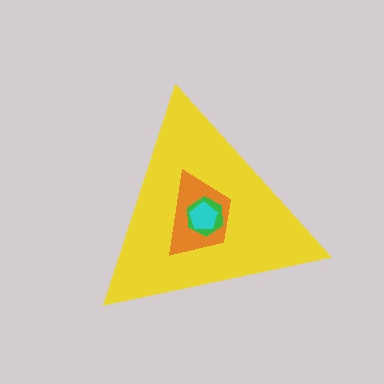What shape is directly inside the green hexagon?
The cyan pentagon.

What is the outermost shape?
The yellow triangle.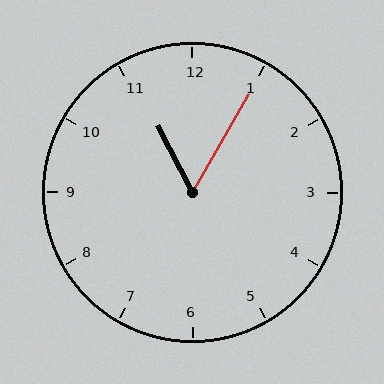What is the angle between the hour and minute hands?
Approximately 58 degrees.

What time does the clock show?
11:05.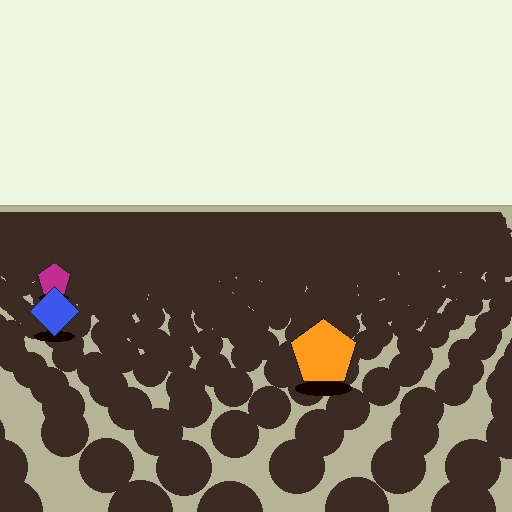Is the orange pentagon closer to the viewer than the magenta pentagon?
Yes. The orange pentagon is closer — you can tell from the texture gradient: the ground texture is coarser near it.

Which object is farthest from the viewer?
The magenta pentagon is farthest from the viewer. It appears smaller and the ground texture around it is denser.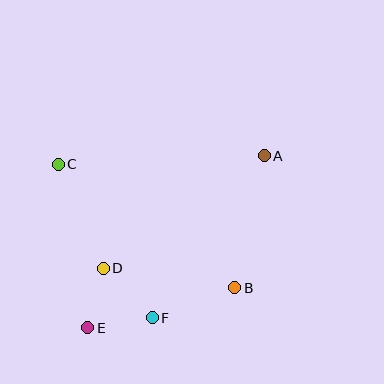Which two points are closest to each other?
Points D and E are closest to each other.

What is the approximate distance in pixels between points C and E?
The distance between C and E is approximately 166 pixels.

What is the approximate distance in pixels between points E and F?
The distance between E and F is approximately 66 pixels.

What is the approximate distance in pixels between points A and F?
The distance between A and F is approximately 197 pixels.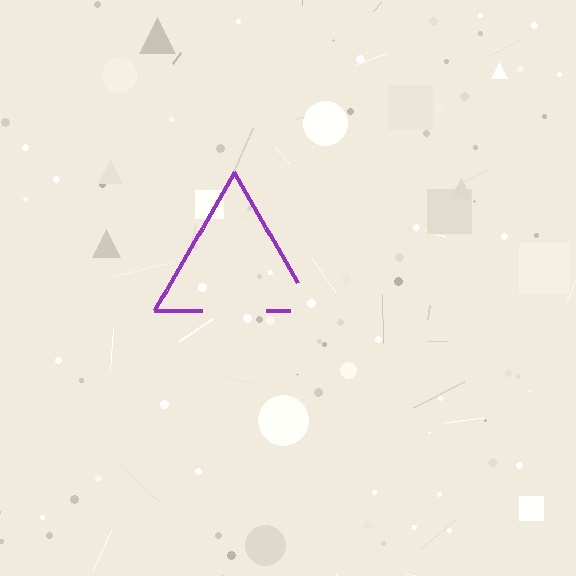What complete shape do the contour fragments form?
The contour fragments form a triangle.